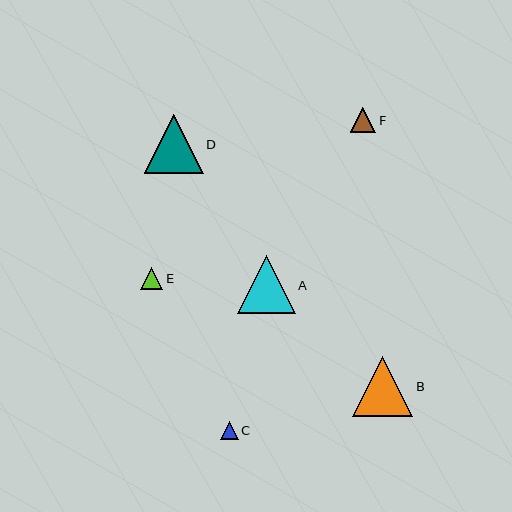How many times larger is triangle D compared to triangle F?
Triangle D is approximately 2.3 times the size of triangle F.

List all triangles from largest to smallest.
From largest to smallest: B, D, A, F, E, C.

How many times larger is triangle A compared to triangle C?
Triangle A is approximately 3.2 times the size of triangle C.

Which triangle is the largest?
Triangle B is the largest with a size of approximately 60 pixels.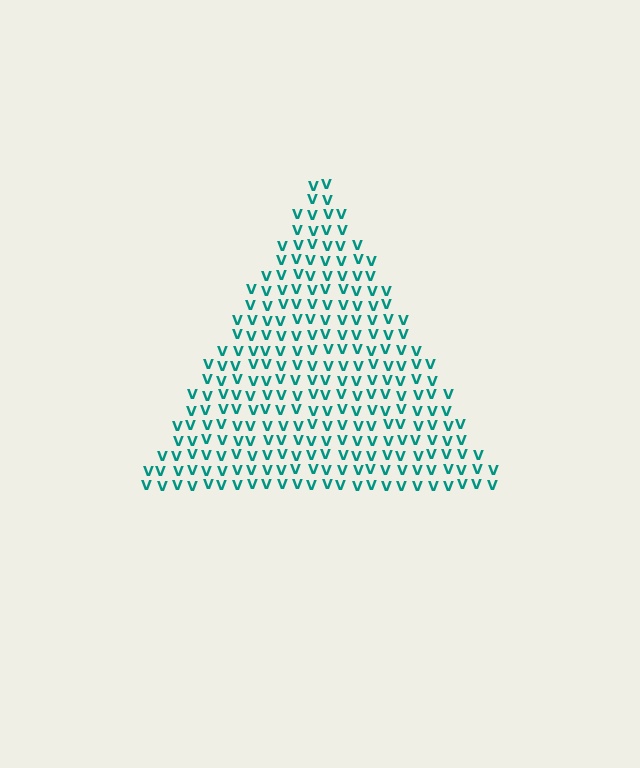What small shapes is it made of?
It is made of small letter V's.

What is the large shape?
The large shape is a triangle.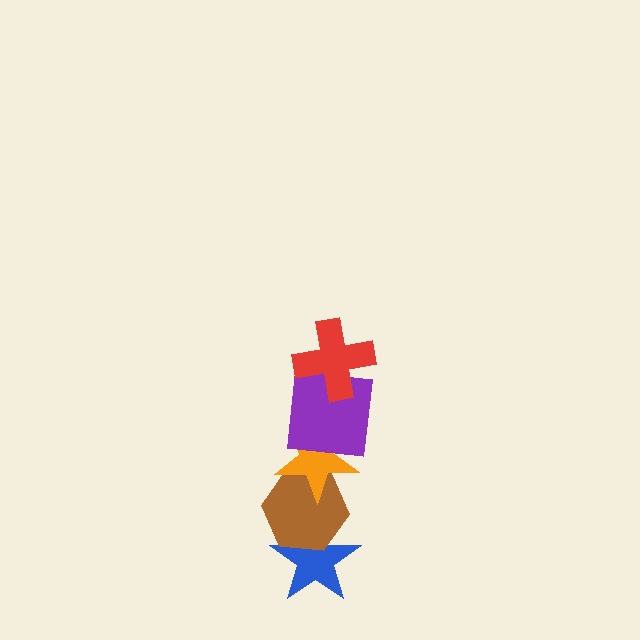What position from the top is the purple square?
The purple square is 2nd from the top.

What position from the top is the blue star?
The blue star is 5th from the top.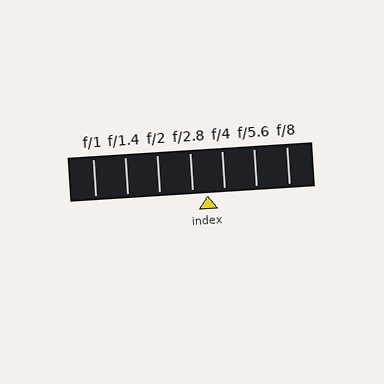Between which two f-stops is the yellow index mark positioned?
The index mark is between f/2.8 and f/4.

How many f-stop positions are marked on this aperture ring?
There are 7 f-stop positions marked.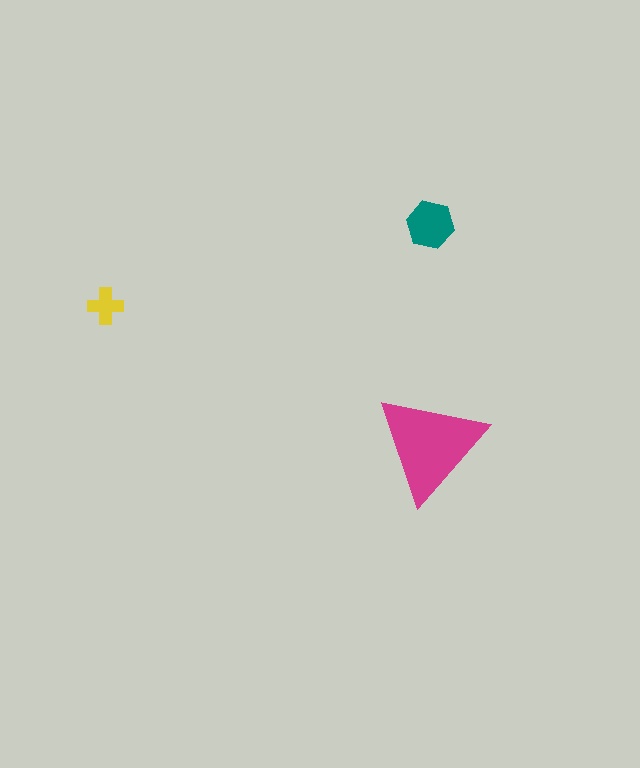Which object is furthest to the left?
The yellow cross is leftmost.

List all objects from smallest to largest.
The yellow cross, the teal hexagon, the magenta triangle.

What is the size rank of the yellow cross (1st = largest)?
3rd.